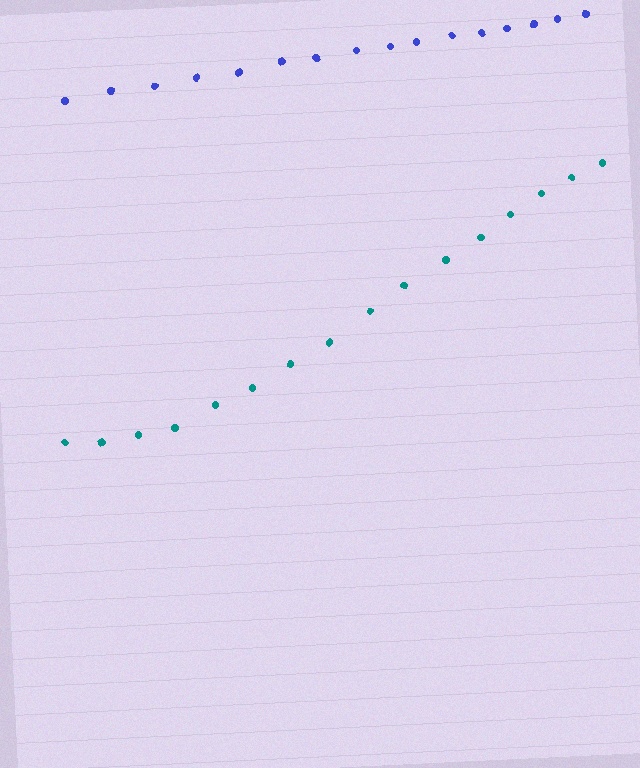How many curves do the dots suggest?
There are 2 distinct paths.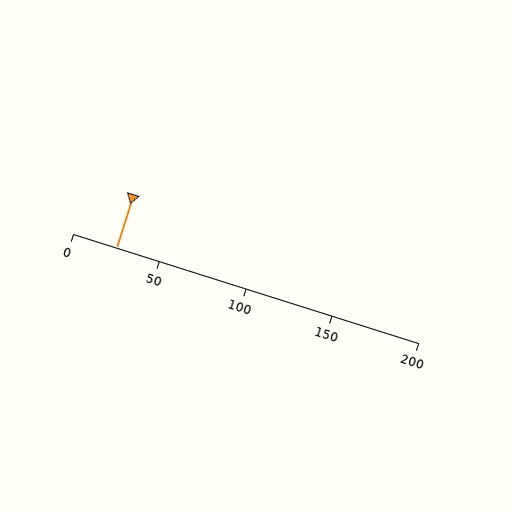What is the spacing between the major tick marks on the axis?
The major ticks are spaced 50 apart.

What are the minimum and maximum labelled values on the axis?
The axis runs from 0 to 200.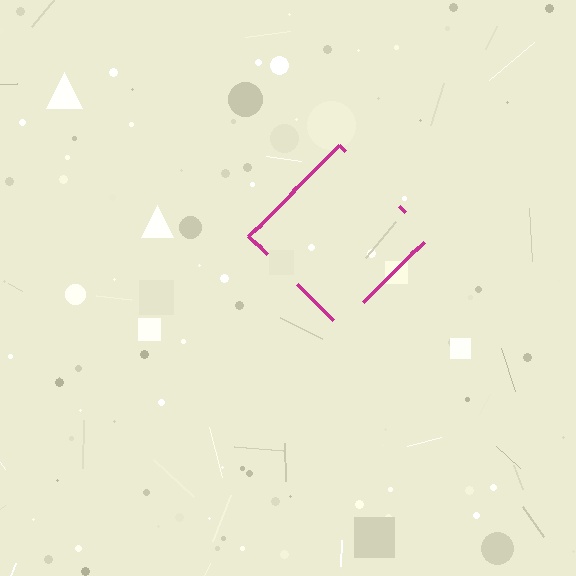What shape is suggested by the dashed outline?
The dashed outline suggests a diamond.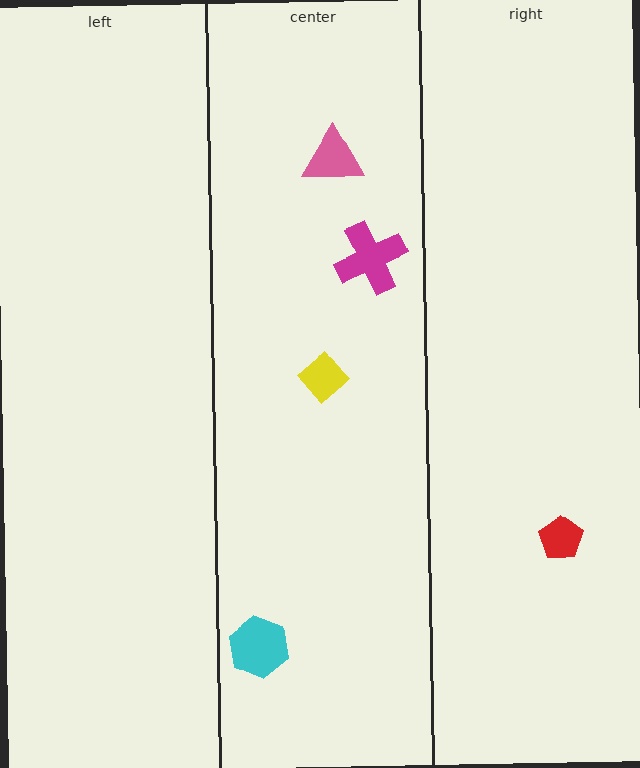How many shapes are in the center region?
4.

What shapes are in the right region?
The red pentagon.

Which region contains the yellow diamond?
The center region.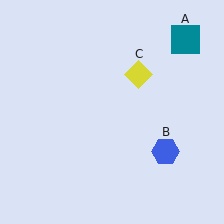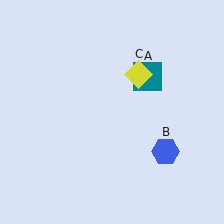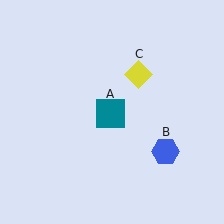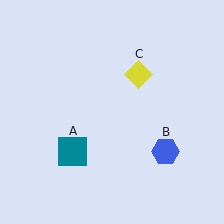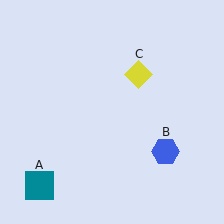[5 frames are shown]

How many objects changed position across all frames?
1 object changed position: teal square (object A).